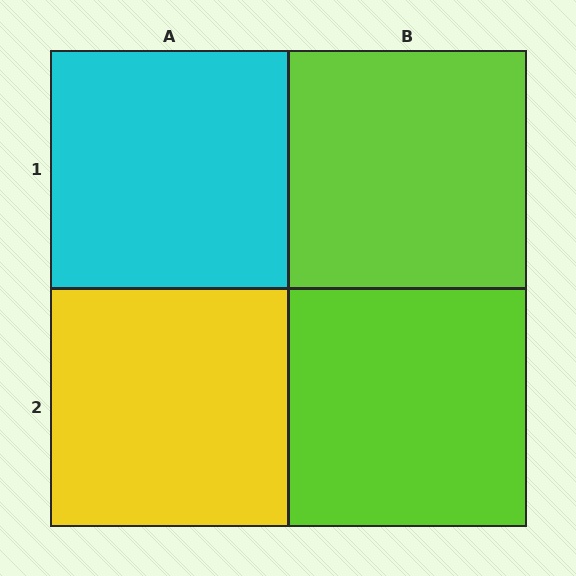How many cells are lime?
2 cells are lime.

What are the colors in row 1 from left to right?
Cyan, lime.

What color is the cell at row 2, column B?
Lime.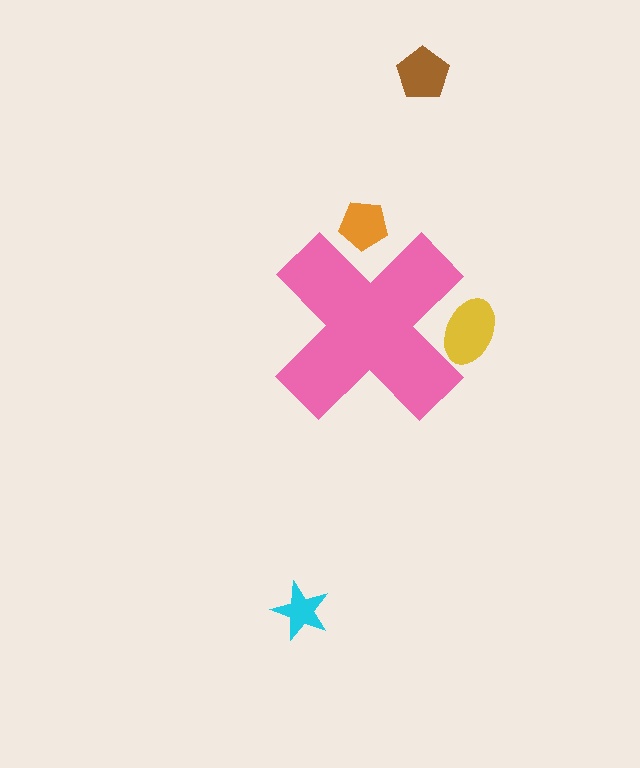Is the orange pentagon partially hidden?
Yes, the orange pentagon is partially hidden behind the pink cross.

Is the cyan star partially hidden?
No, the cyan star is fully visible.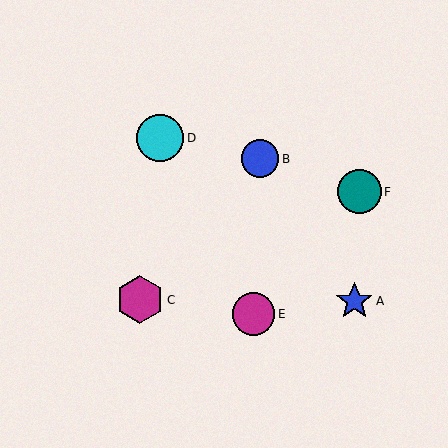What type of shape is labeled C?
Shape C is a magenta hexagon.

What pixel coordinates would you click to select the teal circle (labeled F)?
Click at (359, 192) to select the teal circle F.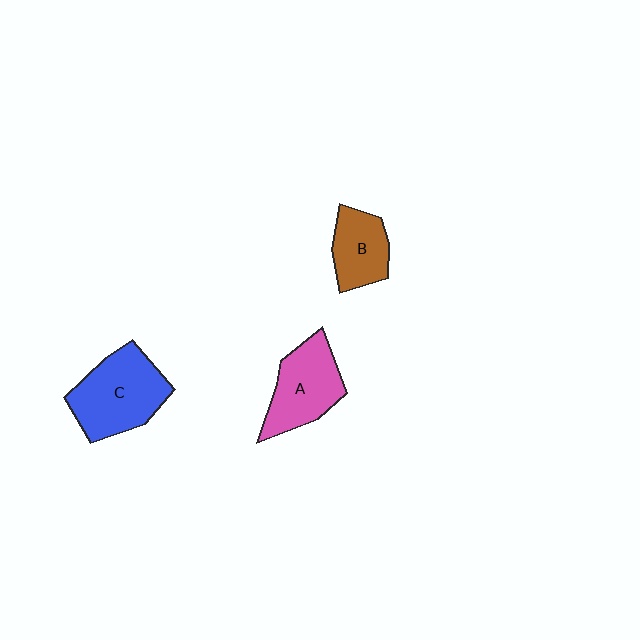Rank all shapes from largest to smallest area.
From largest to smallest: C (blue), A (pink), B (brown).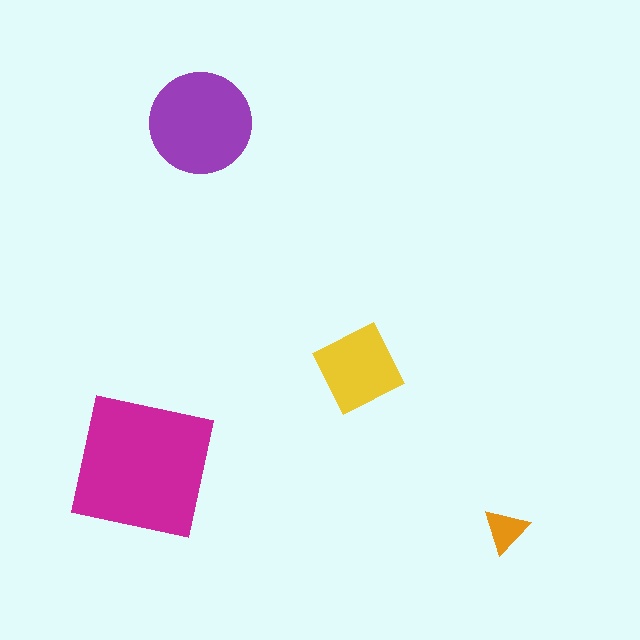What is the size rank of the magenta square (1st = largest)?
1st.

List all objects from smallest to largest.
The orange triangle, the yellow diamond, the purple circle, the magenta square.